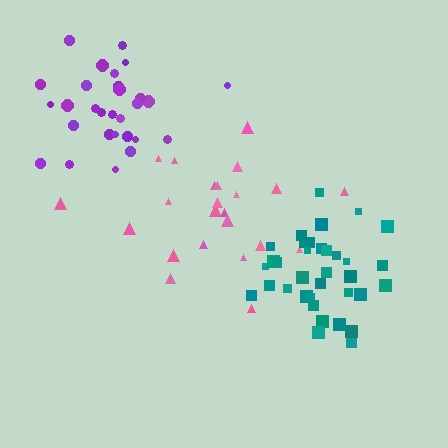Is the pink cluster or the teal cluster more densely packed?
Teal.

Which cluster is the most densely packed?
Purple.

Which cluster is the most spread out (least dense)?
Pink.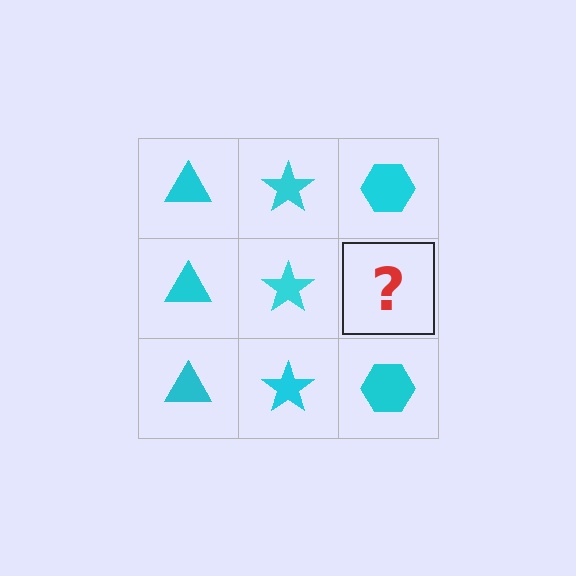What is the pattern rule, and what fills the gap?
The rule is that each column has a consistent shape. The gap should be filled with a cyan hexagon.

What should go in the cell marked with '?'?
The missing cell should contain a cyan hexagon.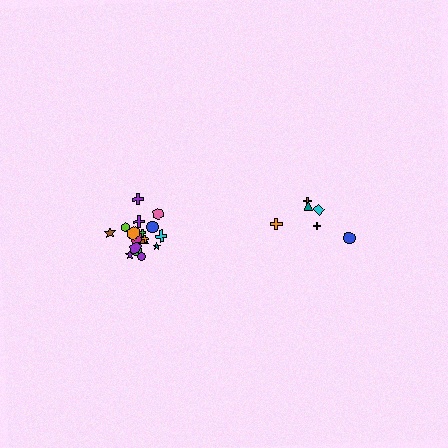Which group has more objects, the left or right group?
The left group.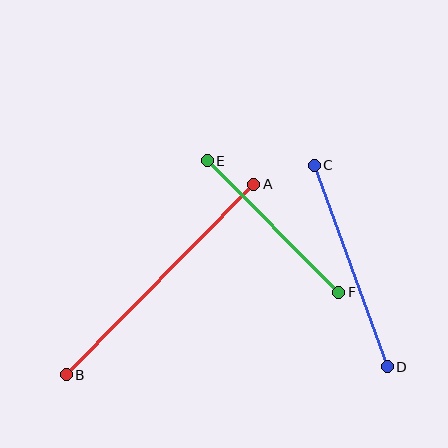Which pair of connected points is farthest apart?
Points A and B are farthest apart.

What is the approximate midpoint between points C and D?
The midpoint is at approximately (351, 266) pixels.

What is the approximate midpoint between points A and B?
The midpoint is at approximately (160, 280) pixels.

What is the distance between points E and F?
The distance is approximately 186 pixels.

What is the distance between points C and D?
The distance is approximately 214 pixels.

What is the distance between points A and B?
The distance is approximately 267 pixels.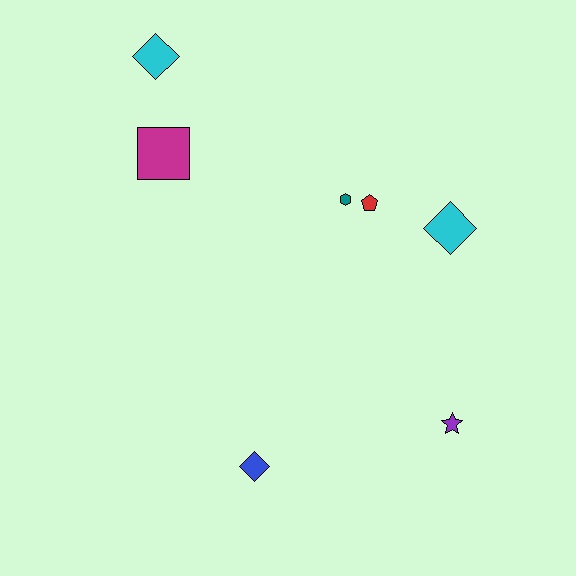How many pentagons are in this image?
There is 1 pentagon.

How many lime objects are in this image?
There are no lime objects.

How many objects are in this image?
There are 7 objects.